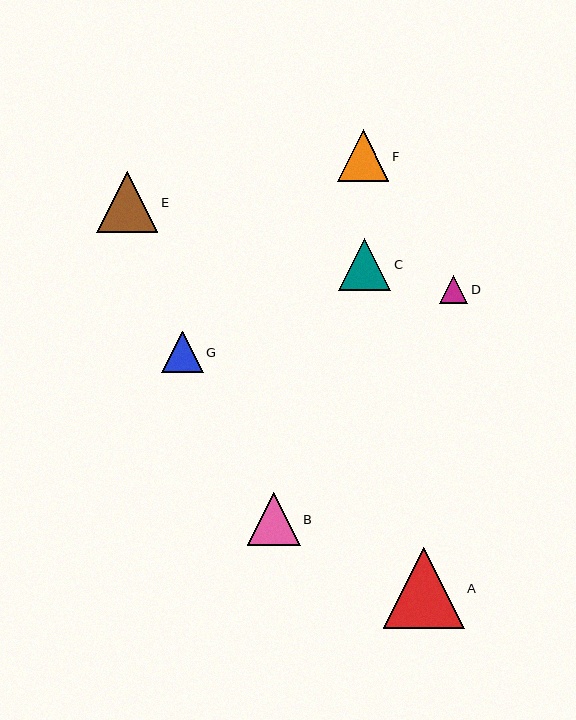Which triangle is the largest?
Triangle A is the largest with a size of approximately 81 pixels.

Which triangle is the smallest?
Triangle D is the smallest with a size of approximately 28 pixels.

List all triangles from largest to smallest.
From largest to smallest: A, E, B, C, F, G, D.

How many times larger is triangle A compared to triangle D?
Triangle A is approximately 2.9 times the size of triangle D.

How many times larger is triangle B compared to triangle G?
Triangle B is approximately 1.3 times the size of triangle G.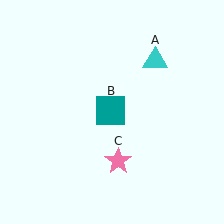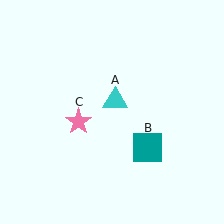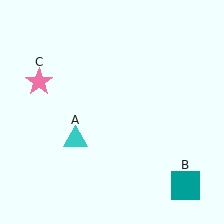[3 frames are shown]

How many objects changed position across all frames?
3 objects changed position: cyan triangle (object A), teal square (object B), pink star (object C).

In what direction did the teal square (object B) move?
The teal square (object B) moved down and to the right.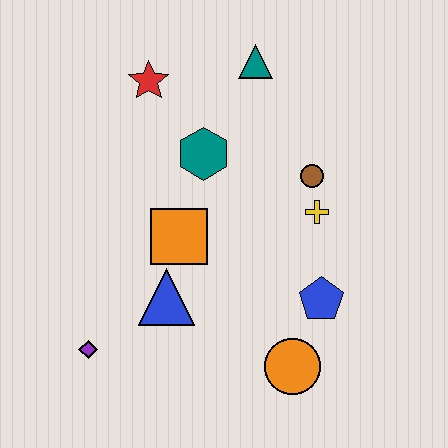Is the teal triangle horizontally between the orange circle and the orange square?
Yes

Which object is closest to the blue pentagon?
The orange circle is closest to the blue pentagon.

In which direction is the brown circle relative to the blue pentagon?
The brown circle is above the blue pentagon.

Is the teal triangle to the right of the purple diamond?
Yes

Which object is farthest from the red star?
The orange circle is farthest from the red star.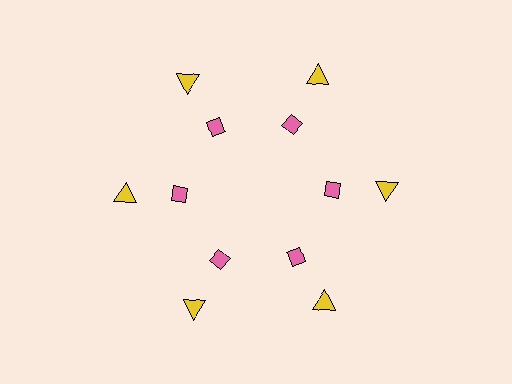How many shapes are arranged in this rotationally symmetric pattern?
There are 12 shapes, arranged in 6 groups of 2.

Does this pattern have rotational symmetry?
Yes, this pattern has 6-fold rotational symmetry. It looks the same after rotating 60 degrees around the center.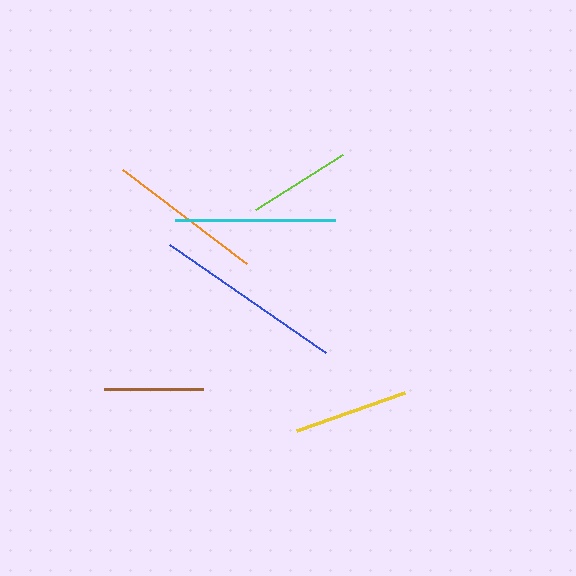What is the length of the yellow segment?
The yellow segment is approximately 114 pixels long.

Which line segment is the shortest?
The brown line is the shortest at approximately 99 pixels.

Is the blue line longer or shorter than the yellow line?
The blue line is longer than the yellow line.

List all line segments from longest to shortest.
From longest to shortest: blue, cyan, orange, yellow, lime, brown.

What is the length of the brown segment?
The brown segment is approximately 99 pixels long.